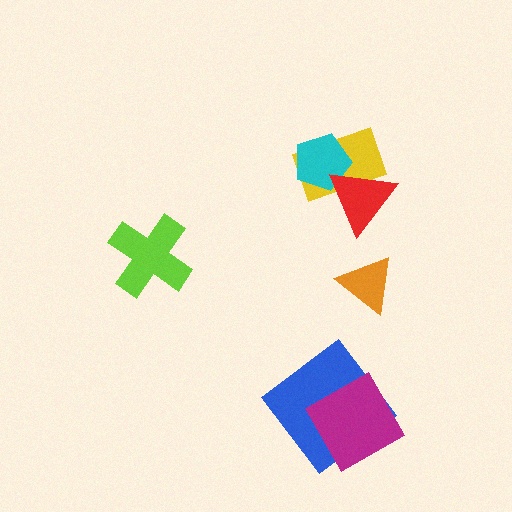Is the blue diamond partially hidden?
Yes, it is partially covered by another shape.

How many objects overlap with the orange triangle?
0 objects overlap with the orange triangle.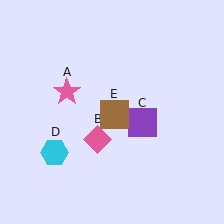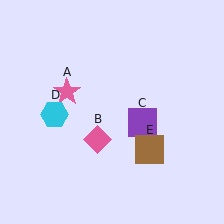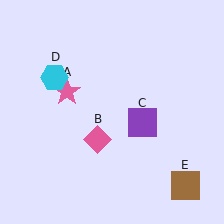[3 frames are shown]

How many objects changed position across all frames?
2 objects changed position: cyan hexagon (object D), brown square (object E).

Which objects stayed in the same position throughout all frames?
Pink star (object A) and pink diamond (object B) and purple square (object C) remained stationary.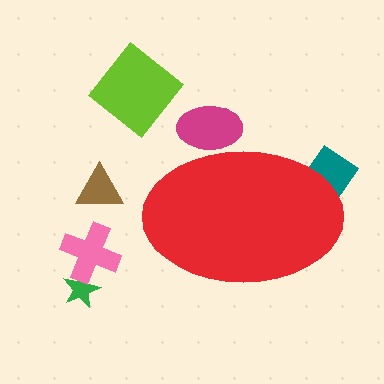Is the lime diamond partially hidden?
No, the lime diamond is fully visible.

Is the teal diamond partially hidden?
Yes, the teal diamond is partially hidden behind the red ellipse.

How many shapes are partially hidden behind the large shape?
2 shapes are partially hidden.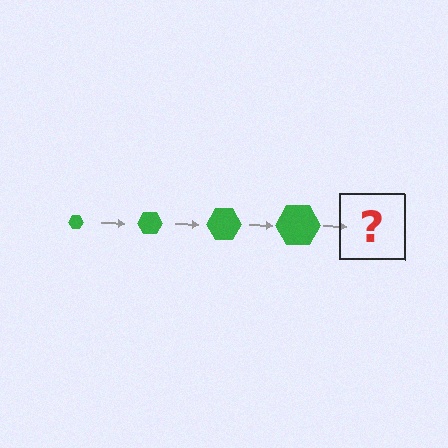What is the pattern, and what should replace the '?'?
The pattern is that the hexagon gets progressively larger each step. The '?' should be a green hexagon, larger than the previous one.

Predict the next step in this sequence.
The next step is a green hexagon, larger than the previous one.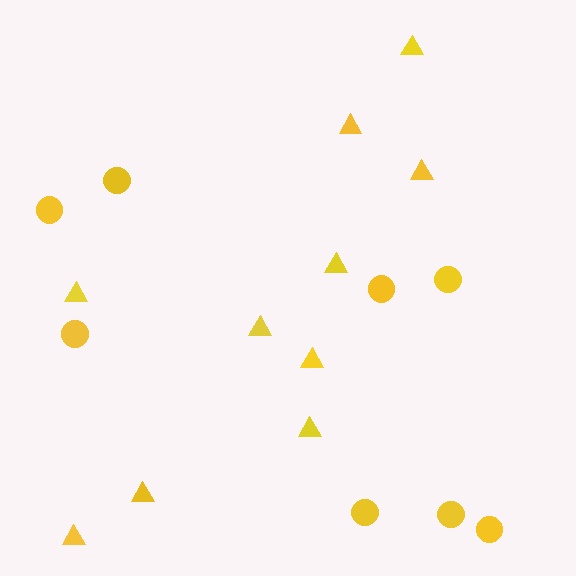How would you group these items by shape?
There are 2 groups: one group of circles (8) and one group of triangles (10).